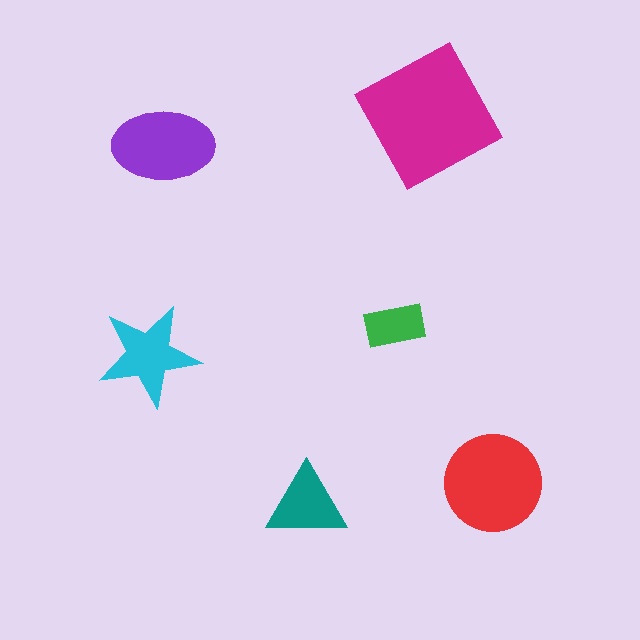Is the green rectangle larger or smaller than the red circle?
Smaller.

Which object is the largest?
The magenta square.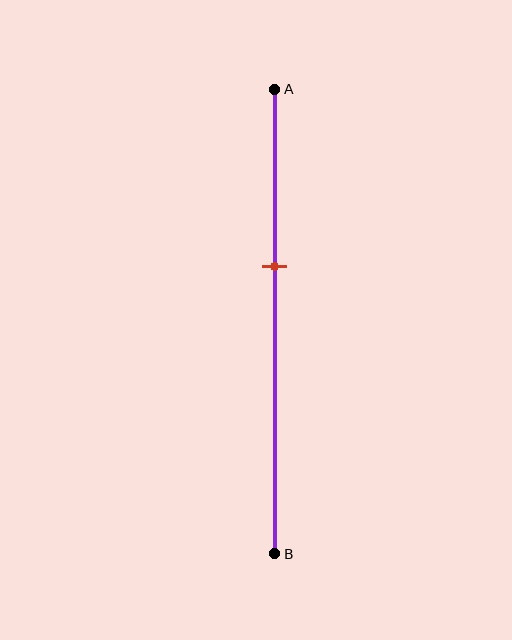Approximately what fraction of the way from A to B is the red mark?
The red mark is approximately 40% of the way from A to B.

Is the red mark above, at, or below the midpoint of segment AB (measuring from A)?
The red mark is above the midpoint of segment AB.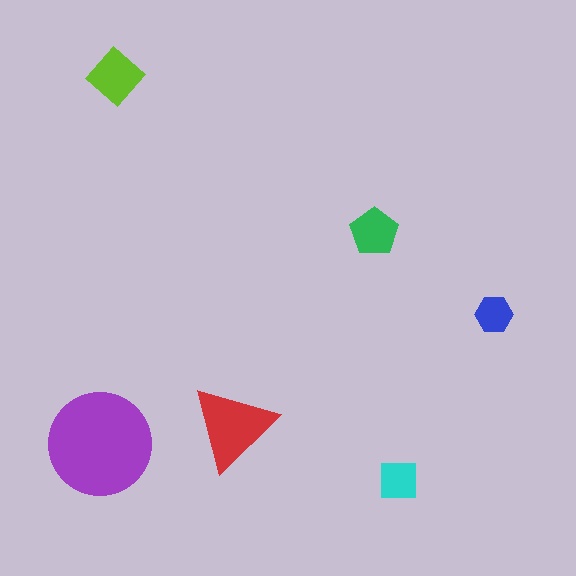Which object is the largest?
The purple circle.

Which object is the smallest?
The blue hexagon.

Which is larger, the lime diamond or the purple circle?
The purple circle.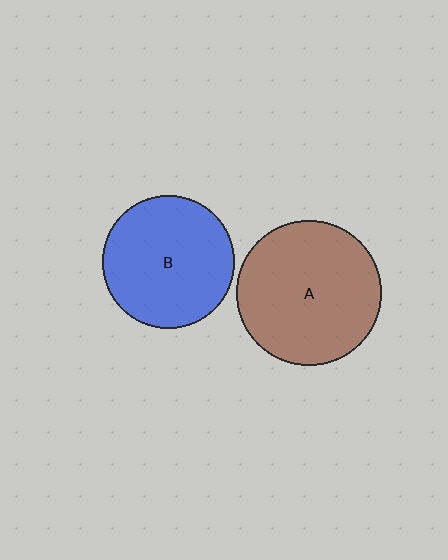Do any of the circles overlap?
No, none of the circles overlap.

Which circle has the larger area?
Circle A (brown).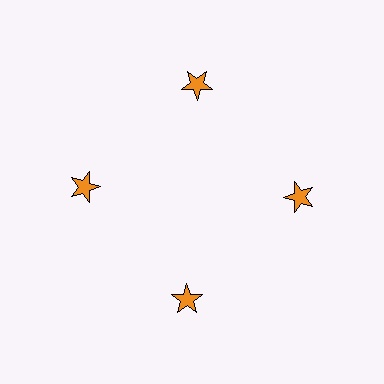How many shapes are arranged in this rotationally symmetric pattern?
There are 4 shapes, arranged in 4 groups of 1.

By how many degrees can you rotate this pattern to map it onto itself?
The pattern maps onto itself every 90 degrees of rotation.